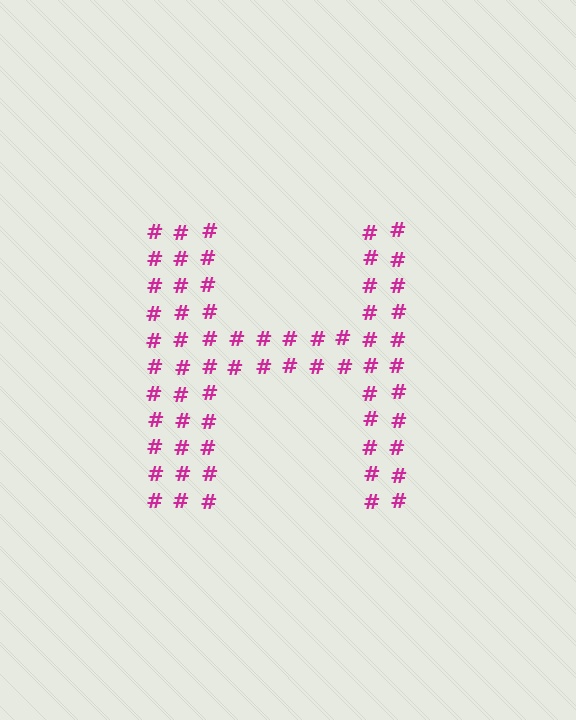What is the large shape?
The large shape is the letter H.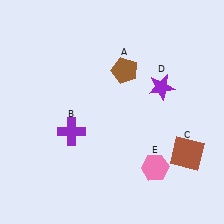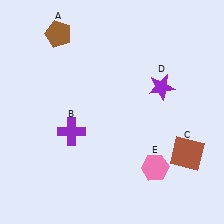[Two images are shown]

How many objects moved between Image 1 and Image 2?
1 object moved between the two images.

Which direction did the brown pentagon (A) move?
The brown pentagon (A) moved left.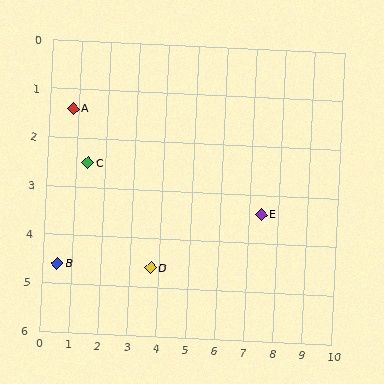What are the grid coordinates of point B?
Point B is at approximately (0.5, 4.6).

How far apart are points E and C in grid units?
Points E and C are about 6.1 grid units apart.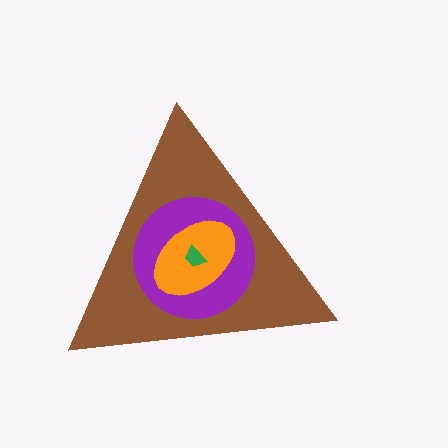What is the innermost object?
The green trapezoid.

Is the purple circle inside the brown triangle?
Yes.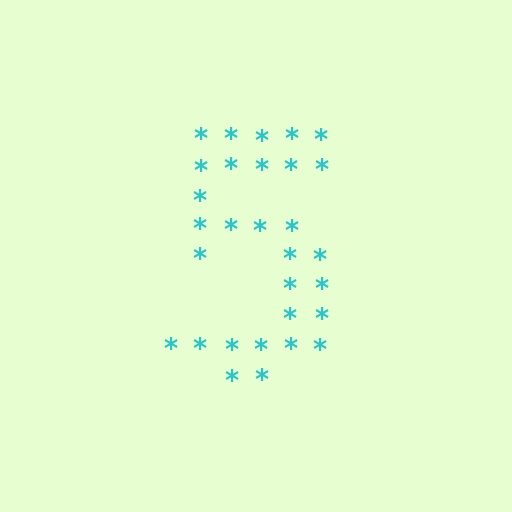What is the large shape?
The large shape is the digit 5.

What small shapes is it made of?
It is made of small asterisks.